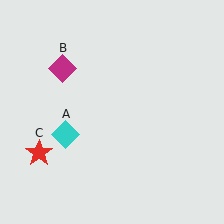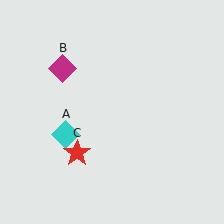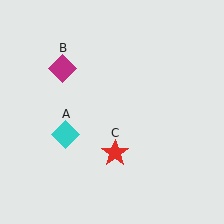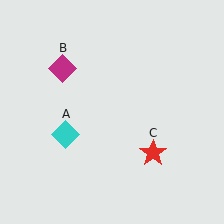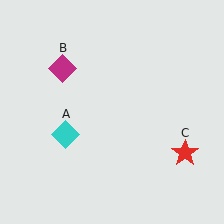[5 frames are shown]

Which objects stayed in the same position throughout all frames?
Cyan diamond (object A) and magenta diamond (object B) remained stationary.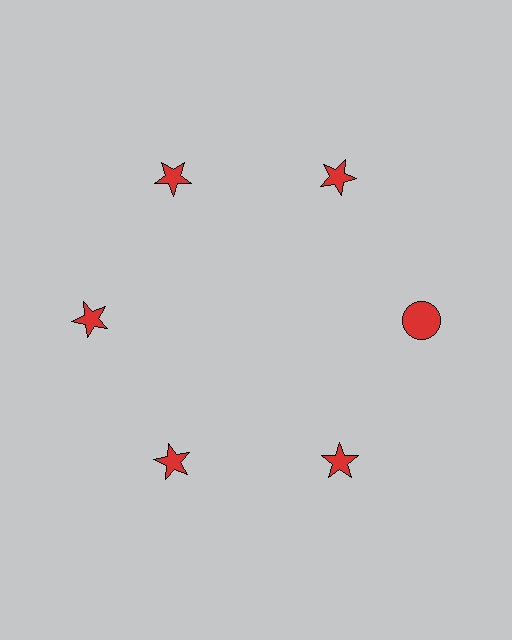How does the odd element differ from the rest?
It has a different shape: circle instead of star.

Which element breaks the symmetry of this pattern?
The red circle at roughly the 3 o'clock position breaks the symmetry. All other shapes are red stars.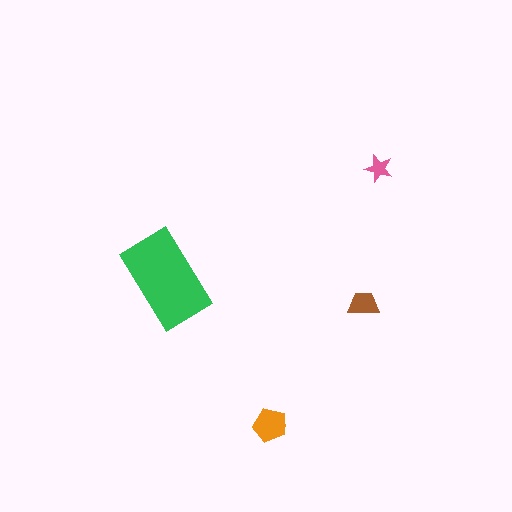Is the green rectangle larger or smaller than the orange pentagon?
Larger.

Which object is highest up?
The pink star is topmost.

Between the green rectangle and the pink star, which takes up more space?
The green rectangle.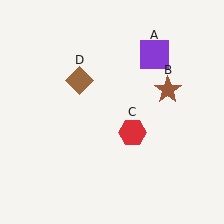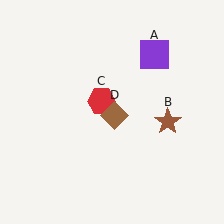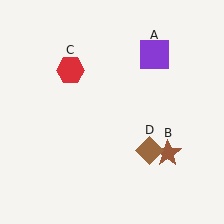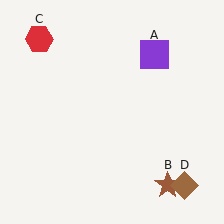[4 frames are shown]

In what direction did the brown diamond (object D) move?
The brown diamond (object D) moved down and to the right.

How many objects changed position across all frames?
3 objects changed position: brown star (object B), red hexagon (object C), brown diamond (object D).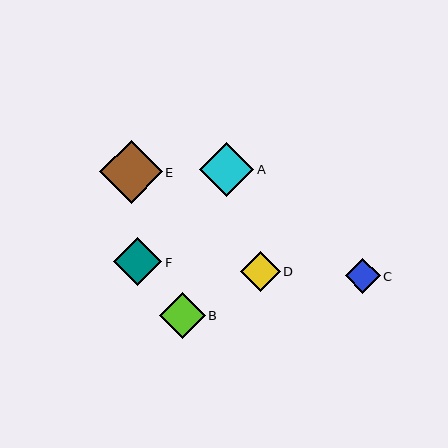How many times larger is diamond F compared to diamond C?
Diamond F is approximately 1.4 times the size of diamond C.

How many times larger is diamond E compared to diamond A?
Diamond E is approximately 1.2 times the size of diamond A.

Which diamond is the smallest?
Diamond C is the smallest with a size of approximately 35 pixels.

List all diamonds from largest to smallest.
From largest to smallest: E, A, F, B, D, C.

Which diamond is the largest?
Diamond E is the largest with a size of approximately 63 pixels.